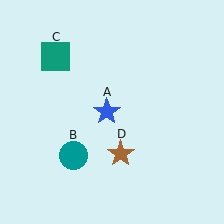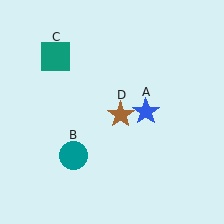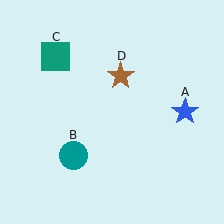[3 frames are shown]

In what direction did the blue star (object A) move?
The blue star (object A) moved right.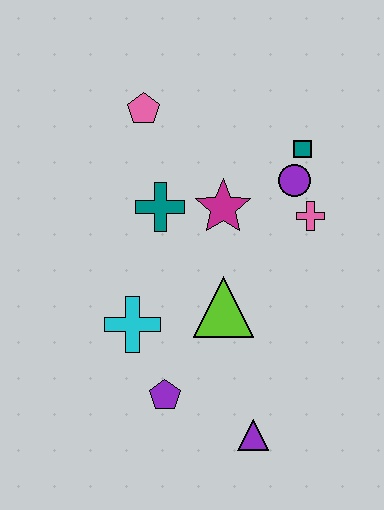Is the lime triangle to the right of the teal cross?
Yes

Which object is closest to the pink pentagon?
The teal cross is closest to the pink pentagon.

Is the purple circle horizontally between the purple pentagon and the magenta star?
No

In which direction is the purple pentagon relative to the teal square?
The purple pentagon is below the teal square.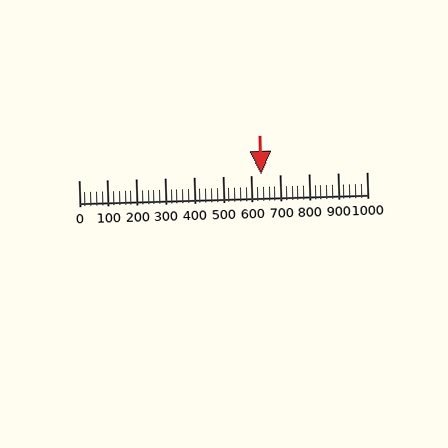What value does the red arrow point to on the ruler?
The red arrow points to approximately 632.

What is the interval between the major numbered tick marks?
The major tick marks are spaced 100 units apart.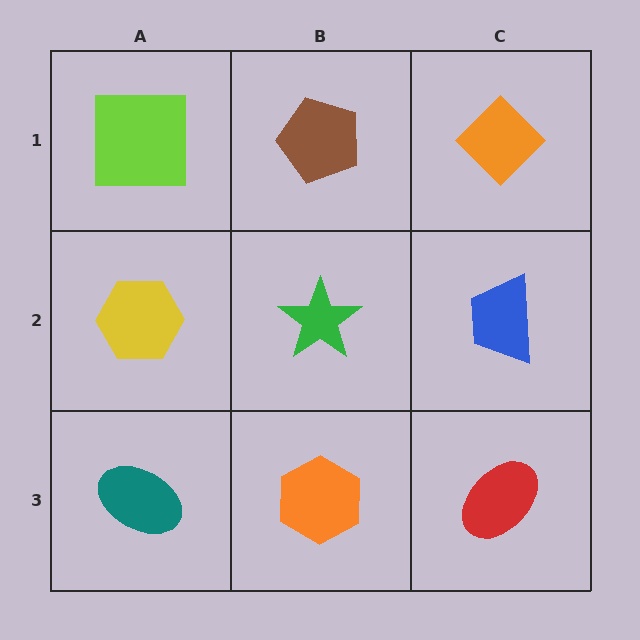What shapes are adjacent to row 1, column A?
A yellow hexagon (row 2, column A), a brown pentagon (row 1, column B).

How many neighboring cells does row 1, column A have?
2.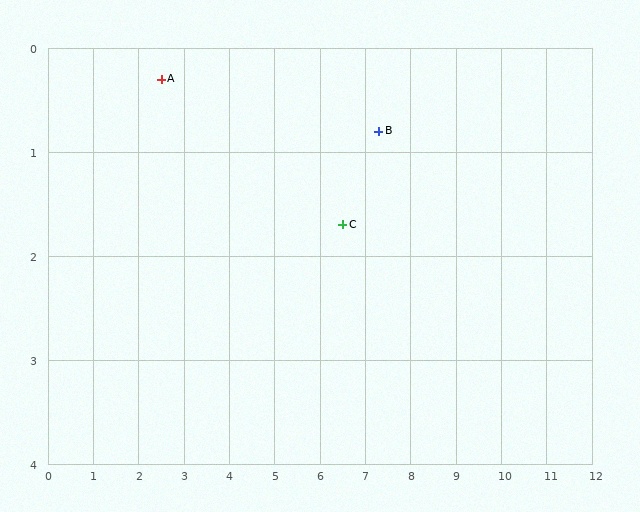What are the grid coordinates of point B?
Point B is at approximately (7.3, 0.8).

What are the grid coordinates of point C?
Point C is at approximately (6.5, 1.7).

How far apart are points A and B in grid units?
Points A and B are about 4.8 grid units apart.